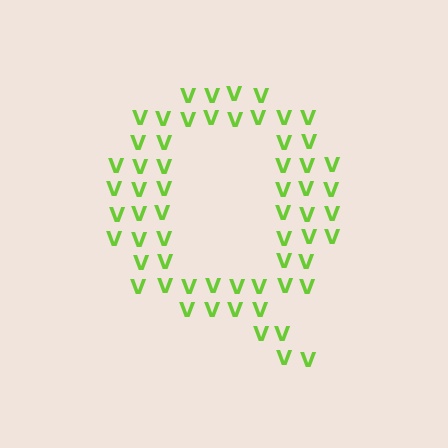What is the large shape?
The large shape is the letter Q.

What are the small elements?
The small elements are letter V's.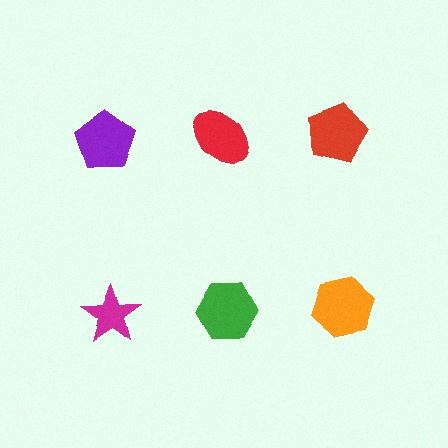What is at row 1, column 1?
A purple pentagon.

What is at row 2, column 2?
A green hexagon.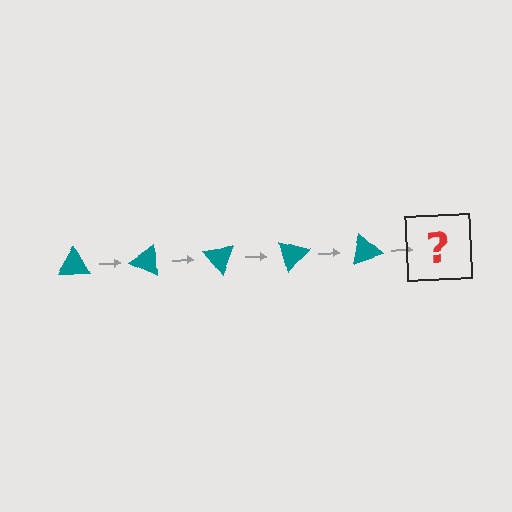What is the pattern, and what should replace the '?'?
The pattern is that the triangle rotates 25 degrees each step. The '?' should be a teal triangle rotated 125 degrees.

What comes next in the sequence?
The next element should be a teal triangle rotated 125 degrees.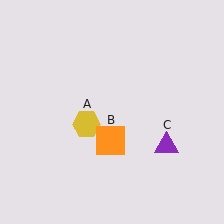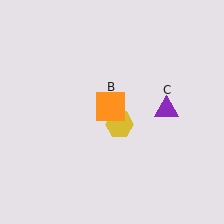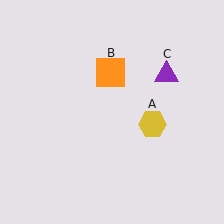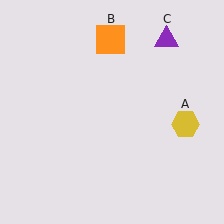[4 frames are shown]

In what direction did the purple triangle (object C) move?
The purple triangle (object C) moved up.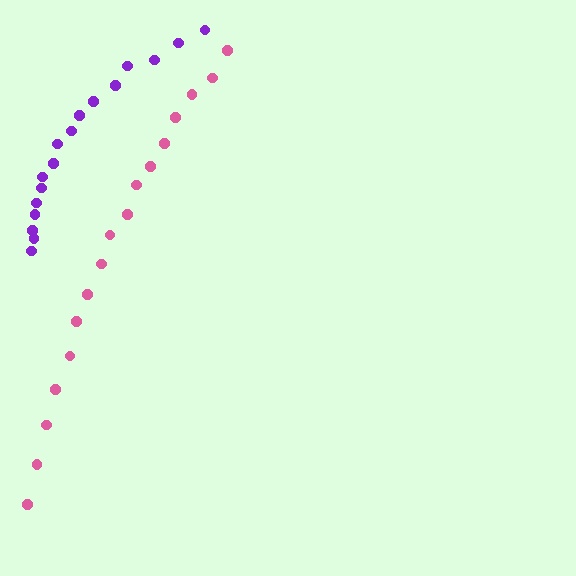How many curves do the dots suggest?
There are 2 distinct paths.